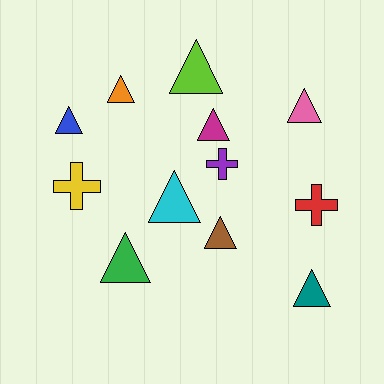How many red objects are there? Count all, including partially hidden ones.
There is 1 red object.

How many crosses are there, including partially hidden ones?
There are 3 crosses.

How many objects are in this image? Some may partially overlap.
There are 12 objects.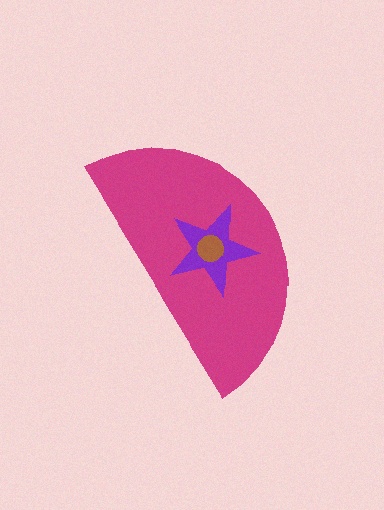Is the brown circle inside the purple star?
Yes.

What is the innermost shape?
The brown circle.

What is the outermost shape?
The magenta semicircle.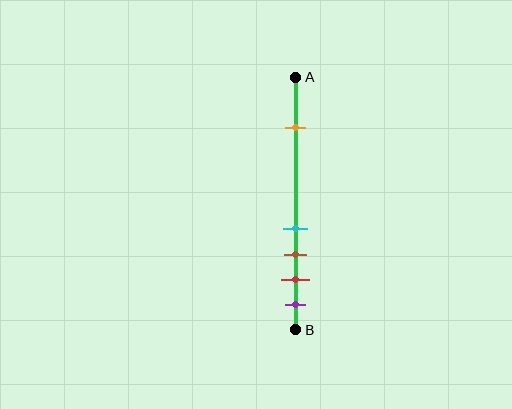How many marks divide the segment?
There are 5 marks dividing the segment.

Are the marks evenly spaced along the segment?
No, the marks are not evenly spaced.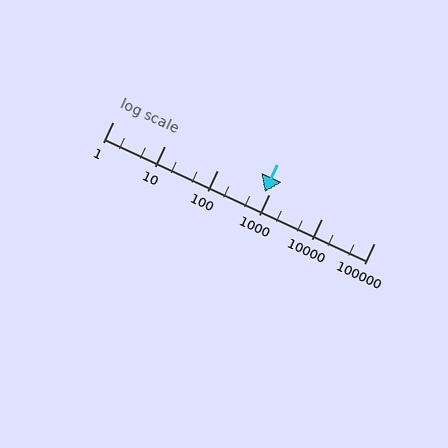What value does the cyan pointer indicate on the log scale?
The pointer indicates approximately 810.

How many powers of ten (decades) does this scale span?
The scale spans 5 decades, from 1 to 100000.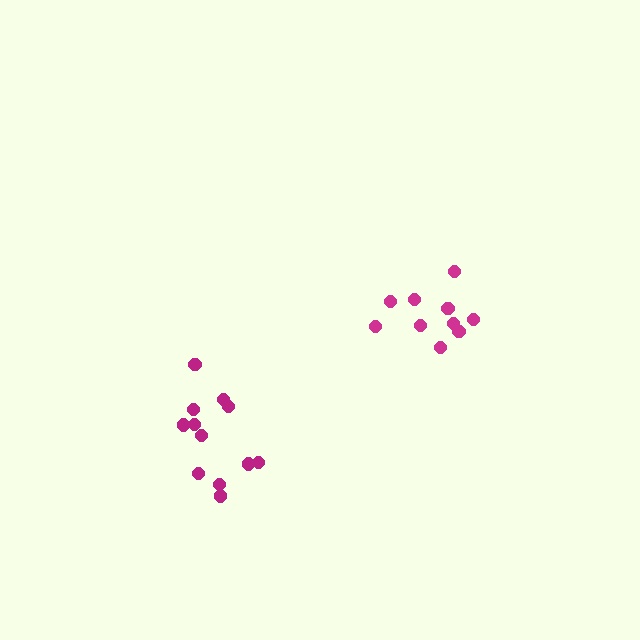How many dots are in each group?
Group 1: 10 dots, Group 2: 12 dots (22 total).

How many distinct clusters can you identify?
There are 2 distinct clusters.